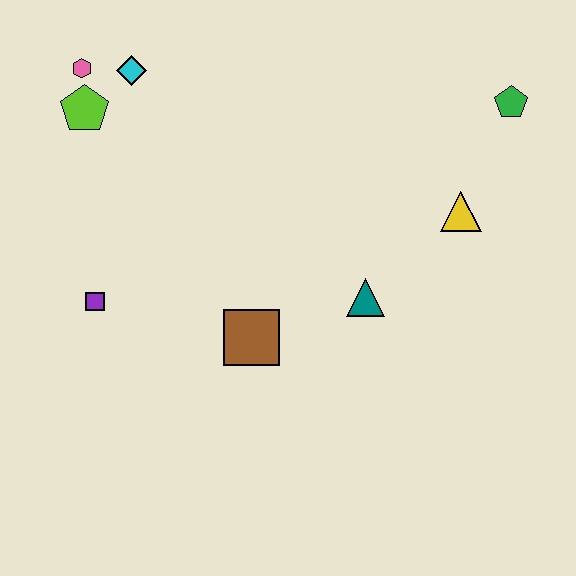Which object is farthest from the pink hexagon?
The green pentagon is farthest from the pink hexagon.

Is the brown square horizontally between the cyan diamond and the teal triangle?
Yes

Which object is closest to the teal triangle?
The brown square is closest to the teal triangle.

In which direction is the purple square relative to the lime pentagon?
The purple square is below the lime pentagon.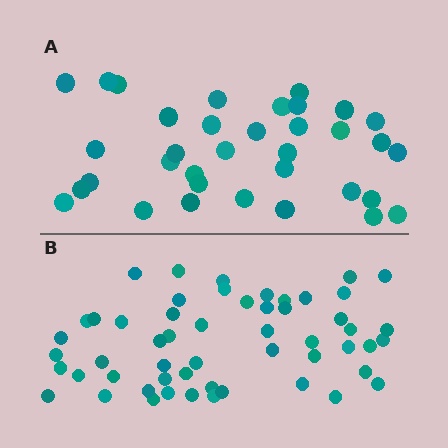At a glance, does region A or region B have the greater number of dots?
Region B (the bottom region) has more dots.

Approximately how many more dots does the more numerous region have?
Region B has approximately 20 more dots than region A.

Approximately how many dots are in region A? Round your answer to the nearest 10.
About 40 dots. (The exact count is 35, which rounds to 40.)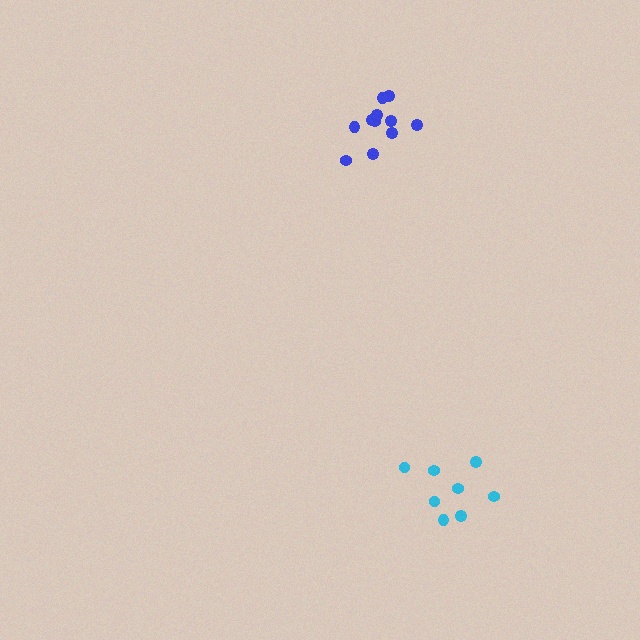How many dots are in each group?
Group 1: 11 dots, Group 2: 8 dots (19 total).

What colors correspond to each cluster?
The clusters are colored: blue, cyan.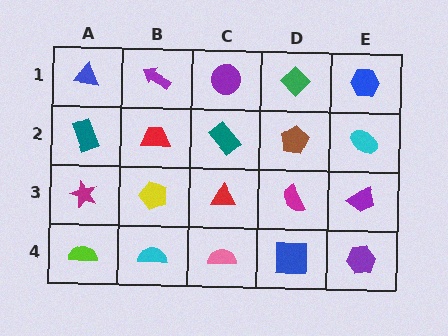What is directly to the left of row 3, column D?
A red triangle.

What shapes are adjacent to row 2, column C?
A purple circle (row 1, column C), a red triangle (row 3, column C), a red trapezoid (row 2, column B), a brown pentagon (row 2, column D).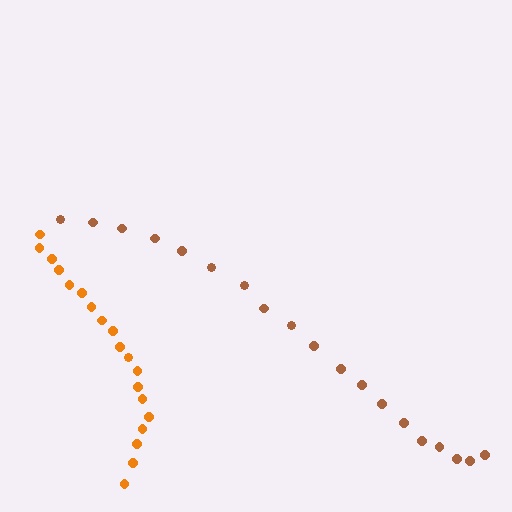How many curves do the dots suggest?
There are 2 distinct paths.